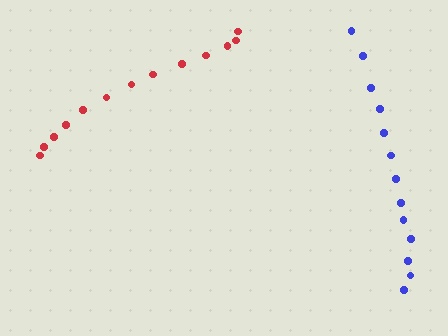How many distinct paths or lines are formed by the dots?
There are 2 distinct paths.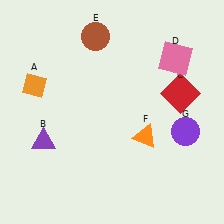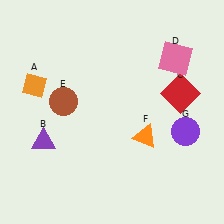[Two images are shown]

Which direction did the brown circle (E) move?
The brown circle (E) moved down.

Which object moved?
The brown circle (E) moved down.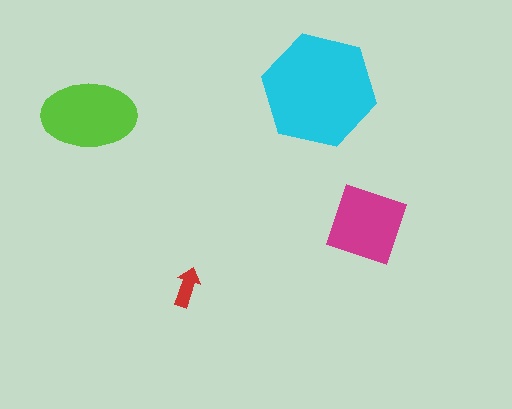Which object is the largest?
The cyan hexagon.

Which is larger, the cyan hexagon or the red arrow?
The cyan hexagon.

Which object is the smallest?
The red arrow.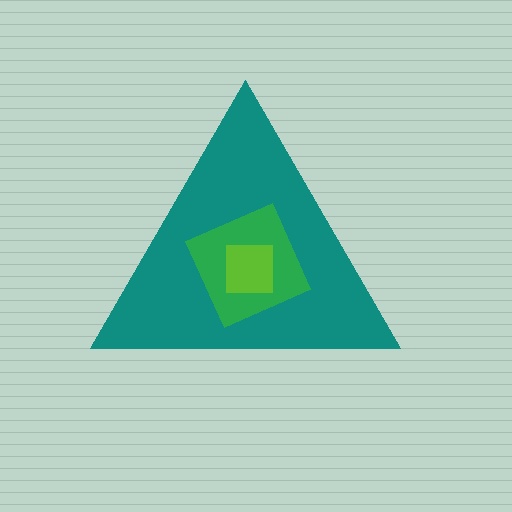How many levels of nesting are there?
3.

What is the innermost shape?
The lime square.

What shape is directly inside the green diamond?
The lime square.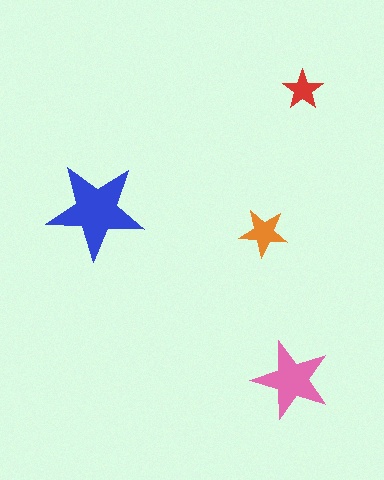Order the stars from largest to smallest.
the blue one, the pink one, the orange one, the red one.